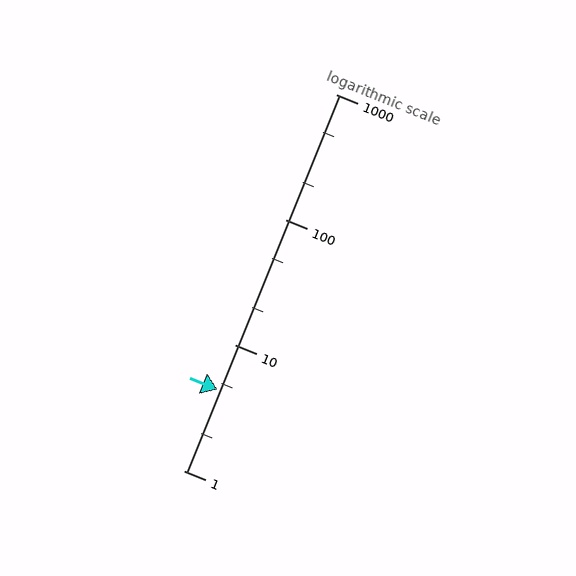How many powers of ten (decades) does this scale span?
The scale spans 3 decades, from 1 to 1000.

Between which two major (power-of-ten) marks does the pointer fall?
The pointer is between 1 and 10.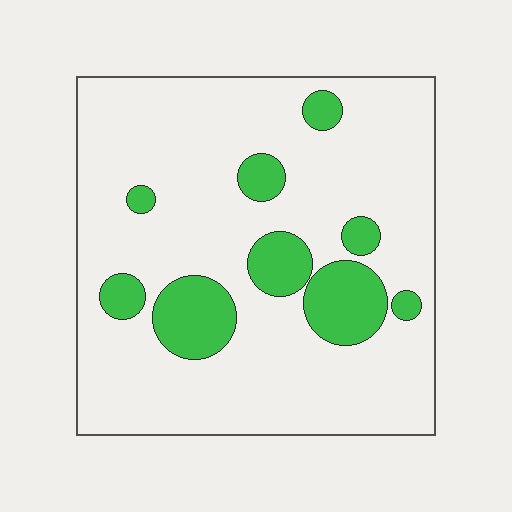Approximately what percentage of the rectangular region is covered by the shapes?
Approximately 15%.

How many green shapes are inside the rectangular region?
9.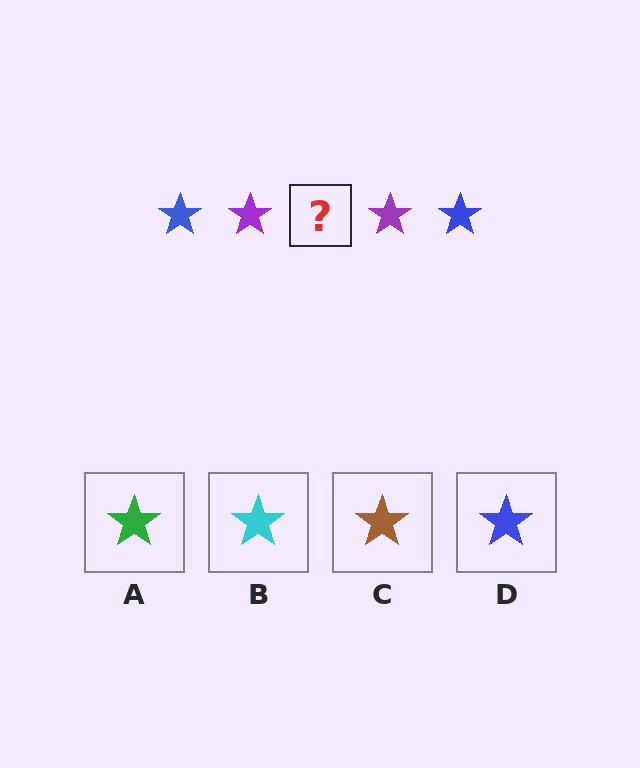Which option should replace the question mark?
Option D.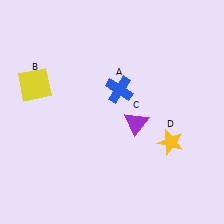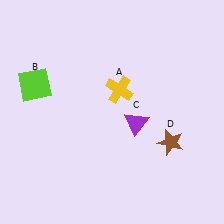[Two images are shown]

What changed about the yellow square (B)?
In Image 1, B is yellow. In Image 2, it changed to lime.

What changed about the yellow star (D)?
In Image 1, D is yellow. In Image 2, it changed to brown.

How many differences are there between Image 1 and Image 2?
There are 3 differences between the two images.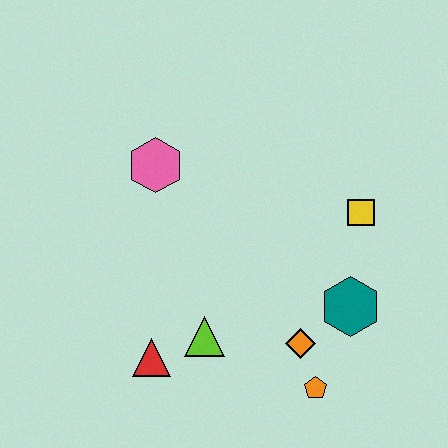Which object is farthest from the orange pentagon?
The pink hexagon is farthest from the orange pentagon.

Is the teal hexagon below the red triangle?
No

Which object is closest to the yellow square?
The teal hexagon is closest to the yellow square.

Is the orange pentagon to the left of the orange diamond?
No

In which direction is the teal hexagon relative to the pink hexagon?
The teal hexagon is to the right of the pink hexagon.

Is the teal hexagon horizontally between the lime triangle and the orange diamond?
No